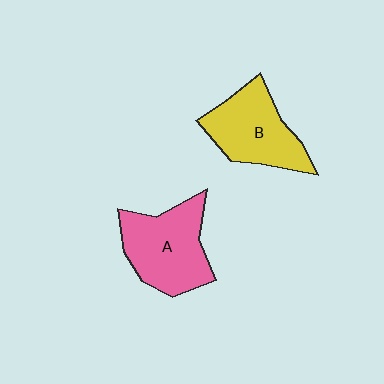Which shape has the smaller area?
Shape B (yellow).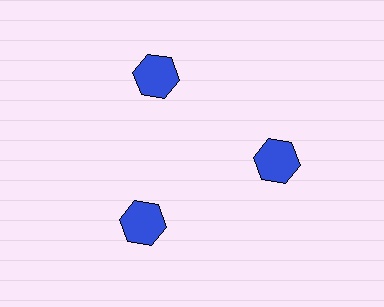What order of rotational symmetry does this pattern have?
This pattern has 3-fold rotational symmetry.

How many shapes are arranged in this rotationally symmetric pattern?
There are 3 shapes, arranged in 3 groups of 1.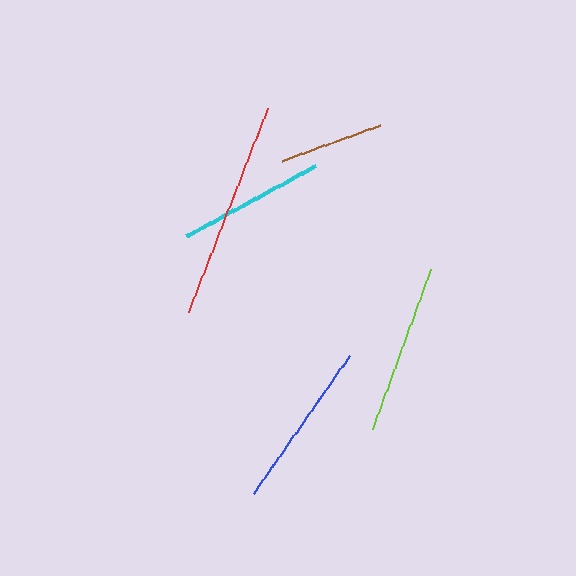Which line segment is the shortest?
The brown line is the shortest at approximately 105 pixels.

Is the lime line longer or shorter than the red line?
The red line is longer than the lime line.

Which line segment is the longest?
The red line is the longest at approximately 218 pixels.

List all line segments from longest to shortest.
From longest to shortest: red, lime, blue, cyan, brown.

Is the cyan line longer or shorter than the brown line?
The cyan line is longer than the brown line.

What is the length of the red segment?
The red segment is approximately 218 pixels long.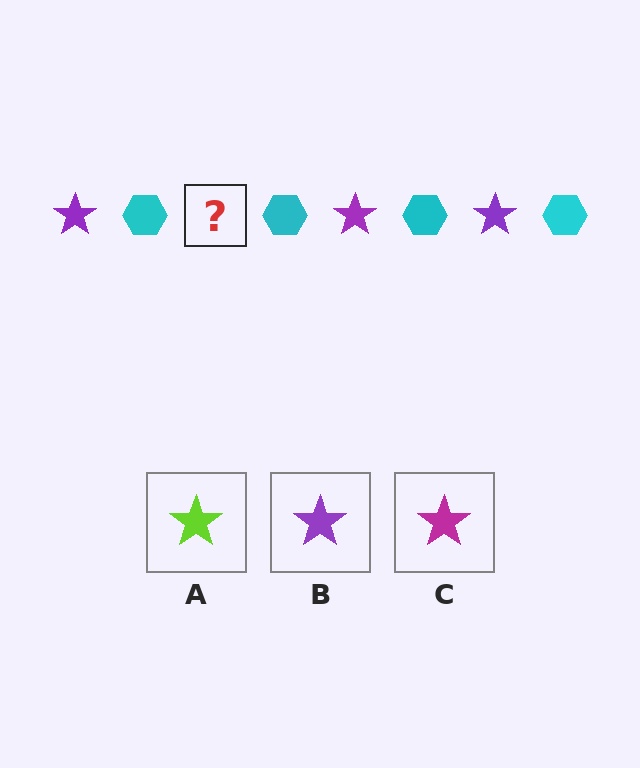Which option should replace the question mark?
Option B.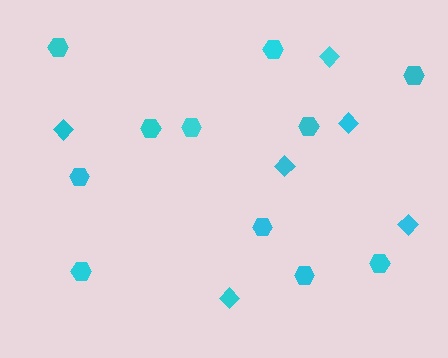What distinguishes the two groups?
There are 2 groups: one group of diamonds (6) and one group of hexagons (11).